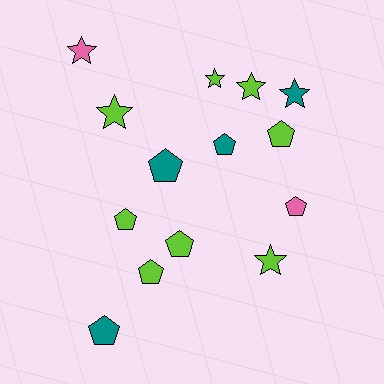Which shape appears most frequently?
Pentagon, with 8 objects.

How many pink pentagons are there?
There is 1 pink pentagon.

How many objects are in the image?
There are 14 objects.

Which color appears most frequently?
Lime, with 8 objects.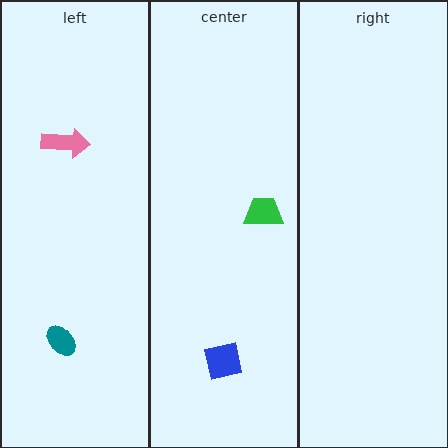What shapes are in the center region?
The blue square, the green trapezoid.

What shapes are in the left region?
The pink arrow, the teal ellipse.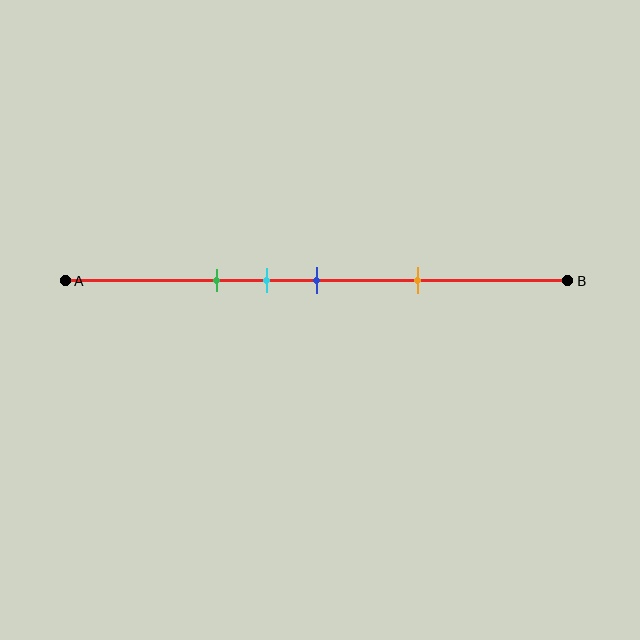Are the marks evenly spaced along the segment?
No, the marks are not evenly spaced.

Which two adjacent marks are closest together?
The cyan and blue marks are the closest adjacent pair.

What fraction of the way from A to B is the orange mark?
The orange mark is approximately 70% (0.7) of the way from A to B.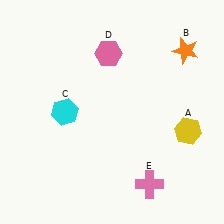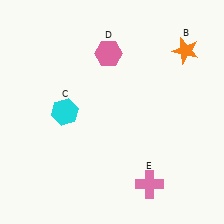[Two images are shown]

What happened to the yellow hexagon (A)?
The yellow hexagon (A) was removed in Image 2. It was in the bottom-right area of Image 1.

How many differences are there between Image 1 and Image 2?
There is 1 difference between the two images.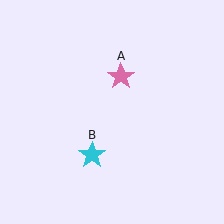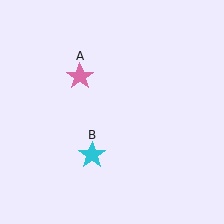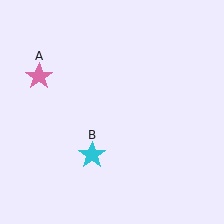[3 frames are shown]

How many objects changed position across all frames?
1 object changed position: pink star (object A).